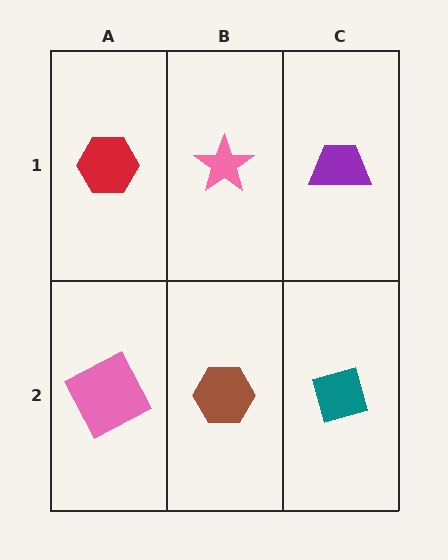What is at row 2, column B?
A brown hexagon.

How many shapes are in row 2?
3 shapes.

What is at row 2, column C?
A teal diamond.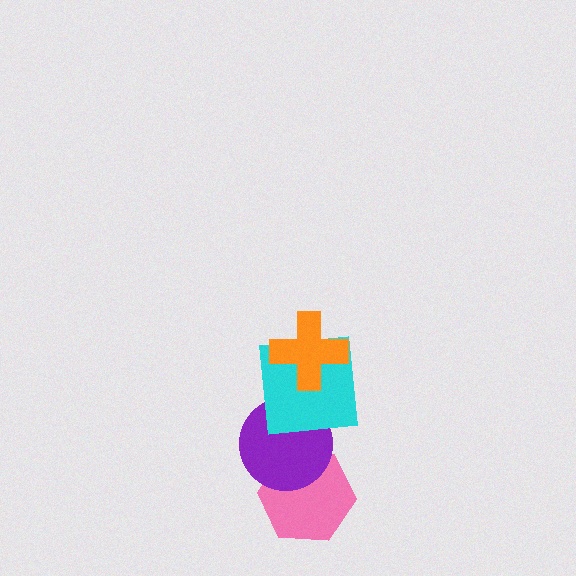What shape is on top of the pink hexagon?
The purple circle is on top of the pink hexagon.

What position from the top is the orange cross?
The orange cross is 1st from the top.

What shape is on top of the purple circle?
The cyan square is on top of the purple circle.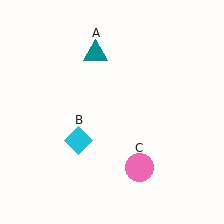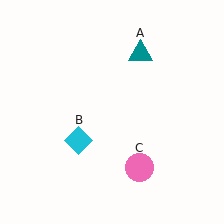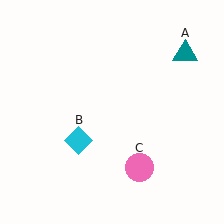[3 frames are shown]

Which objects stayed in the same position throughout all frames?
Cyan diamond (object B) and pink circle (object C) remained stationary.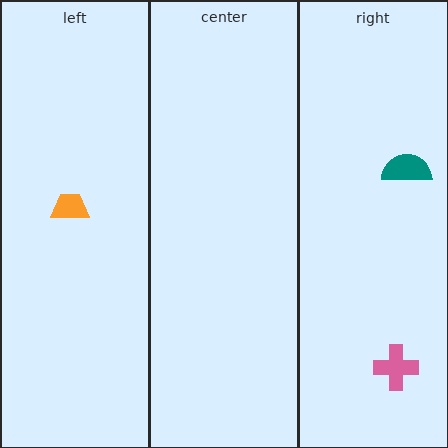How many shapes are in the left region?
1.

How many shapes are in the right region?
2.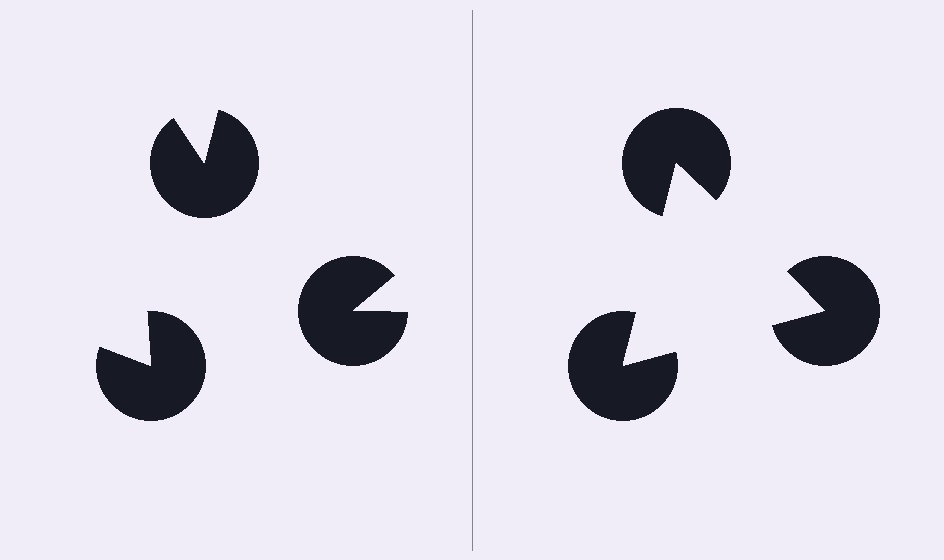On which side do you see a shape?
An illusory triangle appears on the right side. On the left side the wedge cuts are rotated, so no coherent shape forms.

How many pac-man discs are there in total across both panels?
6 — 3 on each side.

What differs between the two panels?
The pac-man discs are positioned identically on both sides; only the wedge orientations differ. On the right they align to a triangle; on the left they are misaligned.